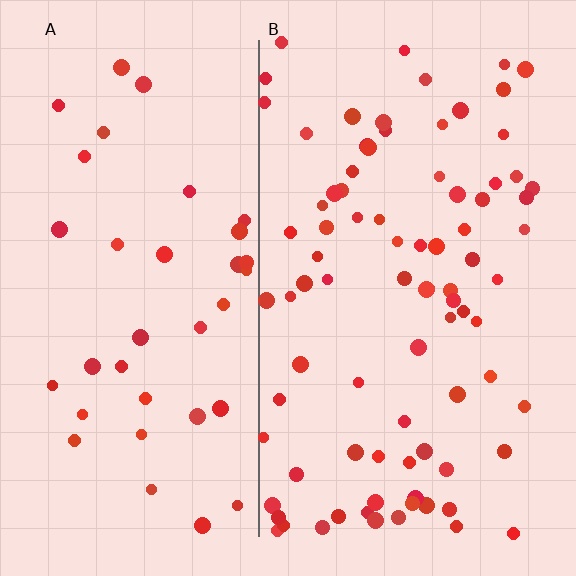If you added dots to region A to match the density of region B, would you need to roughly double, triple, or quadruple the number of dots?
Approximately double.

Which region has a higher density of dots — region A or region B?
B (the right).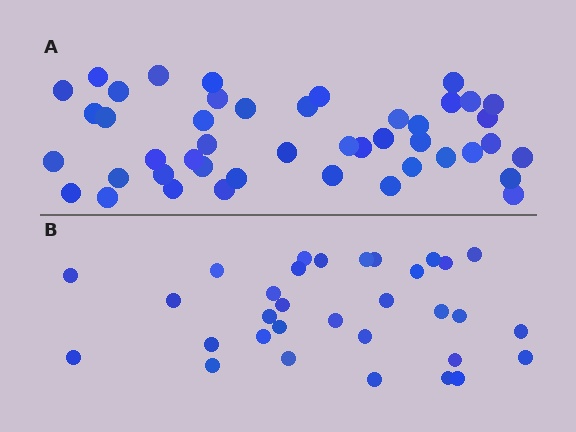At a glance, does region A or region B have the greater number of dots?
Region A (the top region) has more dots.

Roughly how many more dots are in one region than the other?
Region A has approximately 15 more dots than region B.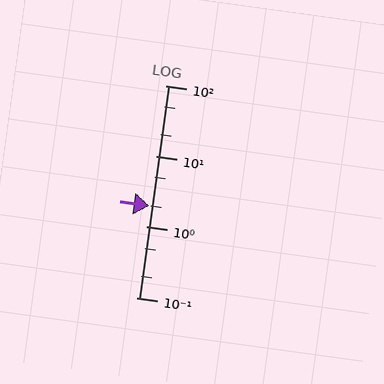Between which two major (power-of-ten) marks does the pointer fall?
The pointer is between 1 and 10.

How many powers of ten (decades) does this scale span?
The scale spans 3 decades, from 0.1 to 100.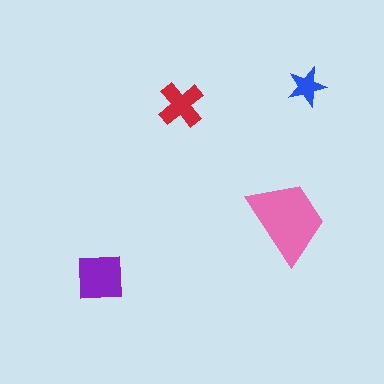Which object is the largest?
The pink trapezoid.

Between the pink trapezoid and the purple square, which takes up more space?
The pink trapezoid.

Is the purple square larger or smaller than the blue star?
Larger.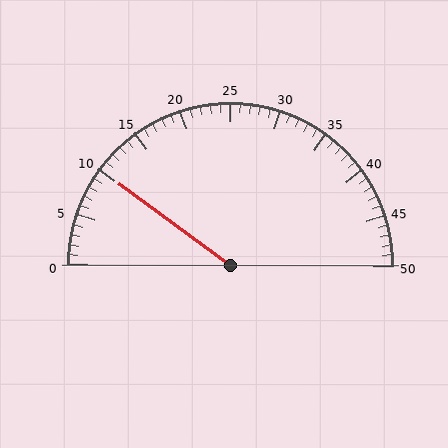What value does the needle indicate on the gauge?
The needle indicates approximately 10.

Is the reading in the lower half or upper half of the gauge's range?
The reading is in the lower half of the range (0 to 50).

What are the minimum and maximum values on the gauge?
The gauge ranges from 0 to 50.